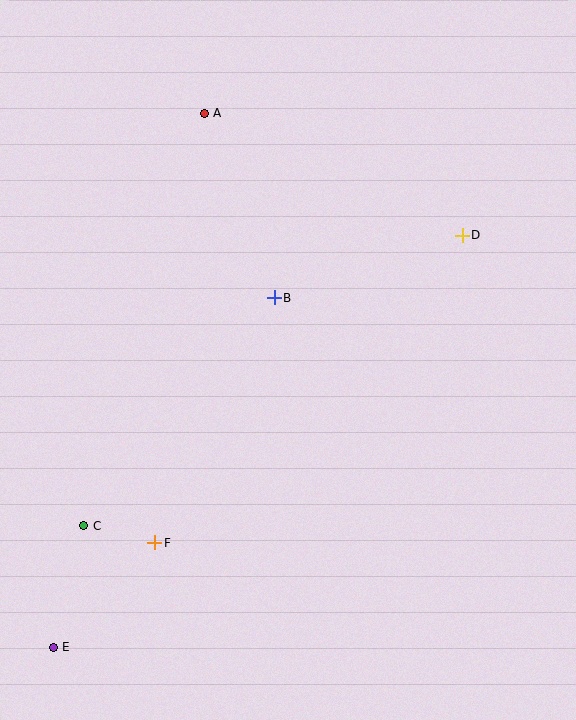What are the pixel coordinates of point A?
Point A is at (204, 113).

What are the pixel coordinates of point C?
Point C is at (84, 526).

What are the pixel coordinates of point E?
Point E is at (53, 647).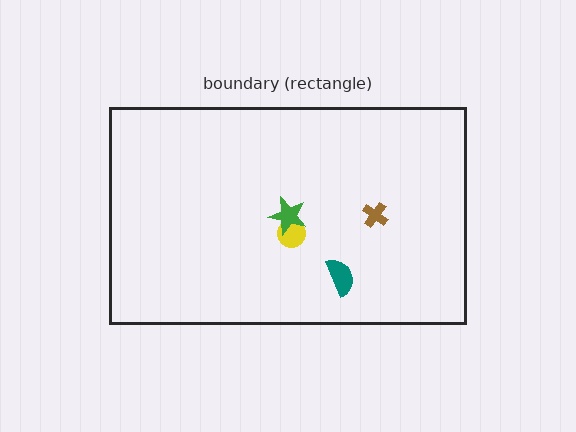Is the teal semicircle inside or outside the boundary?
Inside.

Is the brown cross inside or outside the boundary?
Inside.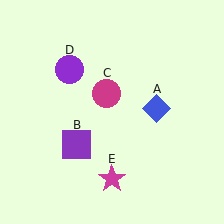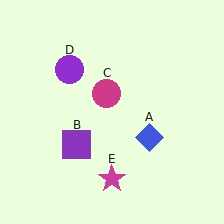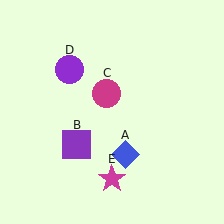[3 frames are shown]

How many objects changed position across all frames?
1 object changed position: blue diamond (object A).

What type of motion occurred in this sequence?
The blue diamond (object A) rotated clockwise around the center of the scene.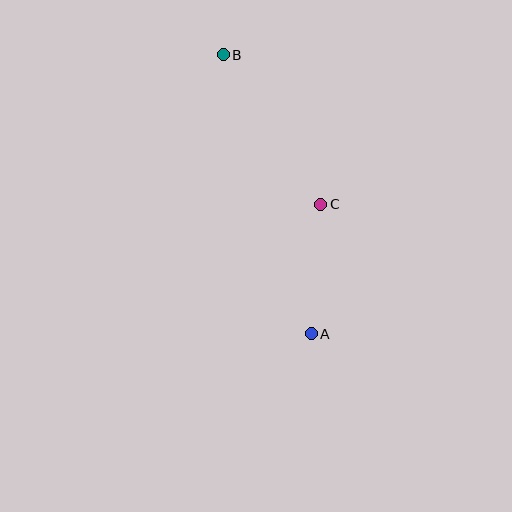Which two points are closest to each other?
Points A and C are closest to each other.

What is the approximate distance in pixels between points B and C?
The distance between B and C is approximately 178 pixels.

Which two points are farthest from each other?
Points A and B are farthest from each other.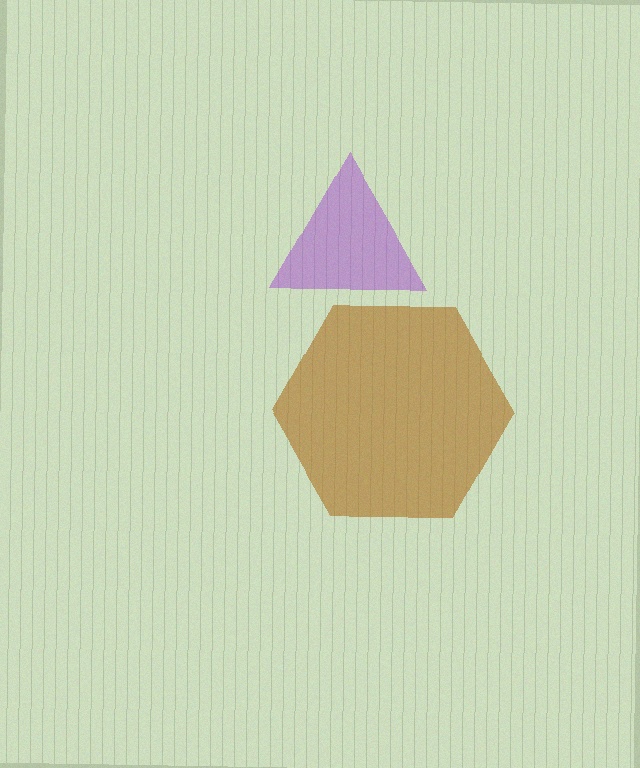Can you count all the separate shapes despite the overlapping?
Yes, there are 2 separate shapes.